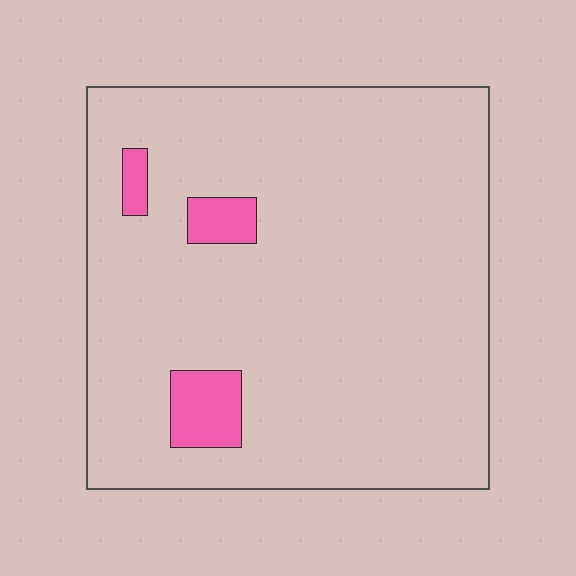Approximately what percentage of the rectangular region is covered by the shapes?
Approximately 5%.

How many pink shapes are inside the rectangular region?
3.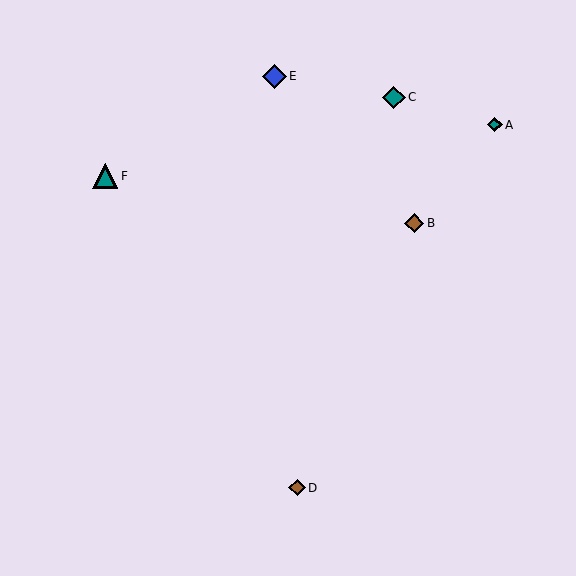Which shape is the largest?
The teal triangle (labeled F) is the largest.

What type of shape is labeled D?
Shape D is a brown diamond.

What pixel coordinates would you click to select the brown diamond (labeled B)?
Click at (414, 223) to select the brown diamond B.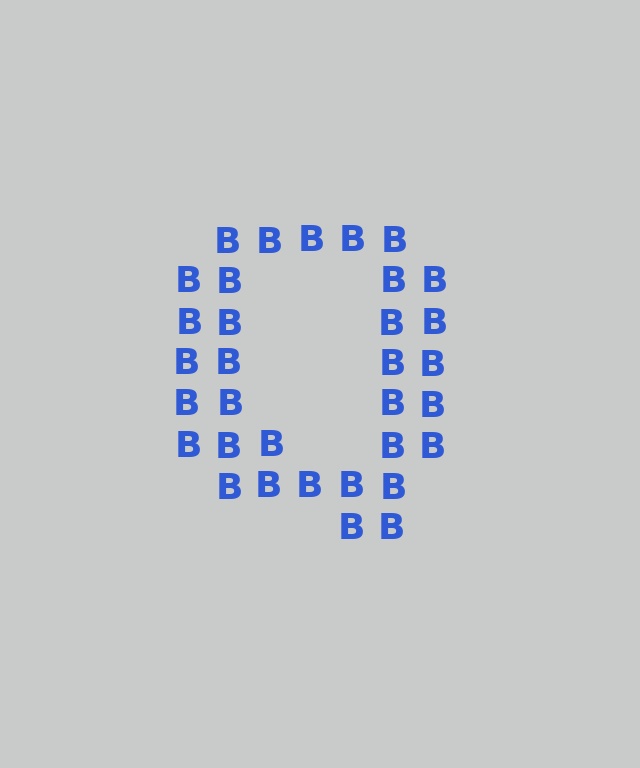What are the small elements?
The small elements are letter B's.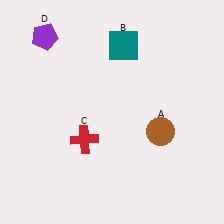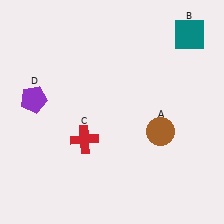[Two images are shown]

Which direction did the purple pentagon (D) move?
The purple pentagon (D) moved down.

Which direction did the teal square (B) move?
The teal square (B) moved right.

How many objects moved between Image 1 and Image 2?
2 objects moved between the two images.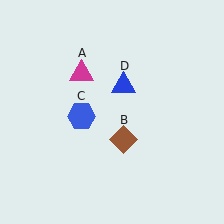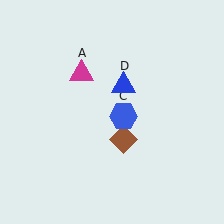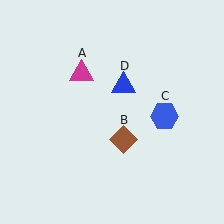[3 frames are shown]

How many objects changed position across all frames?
1 object changed position: blue hexagon (object C).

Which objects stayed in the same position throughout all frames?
Magenta triangle (object A) and brown diamond (object B) and blue triangle (object D) remained stationary.